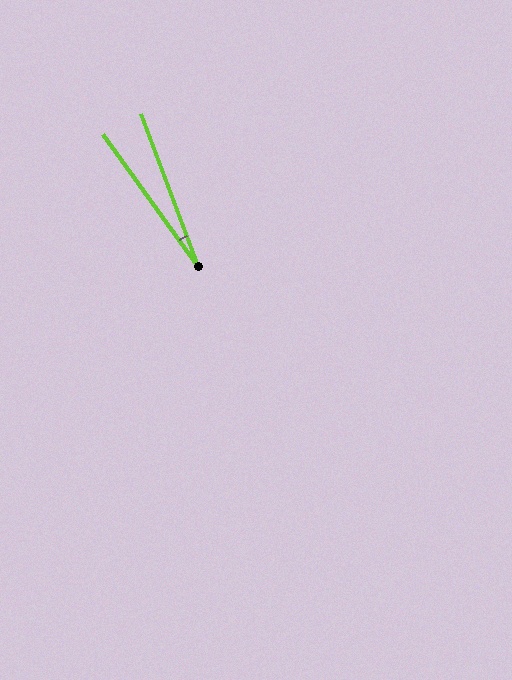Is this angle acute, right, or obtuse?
It is acute.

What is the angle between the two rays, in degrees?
Approximately 15 degrees.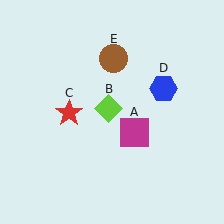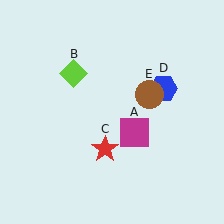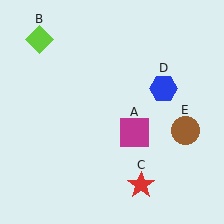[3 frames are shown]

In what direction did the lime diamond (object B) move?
The lime diamond (object B) moved up and to the left.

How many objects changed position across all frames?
3 objects changed position: lime diamond (object B), red star (object C), brown circle (object E).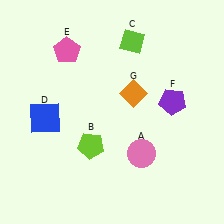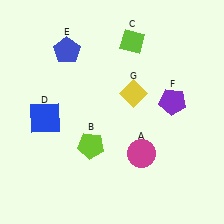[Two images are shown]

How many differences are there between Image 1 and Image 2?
There are 3 differences between the two images.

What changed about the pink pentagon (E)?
In Image 1, E is pink. In Image 2, it changed to blue.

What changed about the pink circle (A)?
In Image 1, A is pink. In Image 2, it changed to magenta.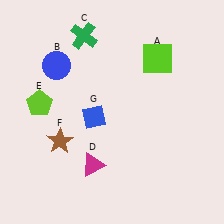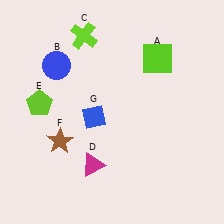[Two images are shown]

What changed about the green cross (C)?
In Image 1, C is green. In Image 2, it changed to lime.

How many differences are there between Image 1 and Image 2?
There is 1 difference between the two images.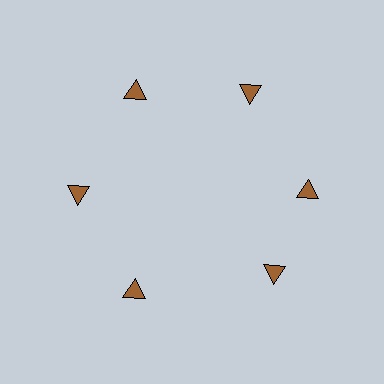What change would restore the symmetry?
The symmetry would be restored by rotating it back into even spacing with its neighbors so that all 6 triangles sit at equal angles and equal distance from the center.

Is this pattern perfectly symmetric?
No. The 6 brown triangles are arranged in a ring, but one element near the 5 o'clock position is rotated out of alignment along the ring, breaking the 6-fold rotational symmetry.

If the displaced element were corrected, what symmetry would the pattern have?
It would have 6-fold rotational symmetry — the pattern would map onto itself every 60 degrees.